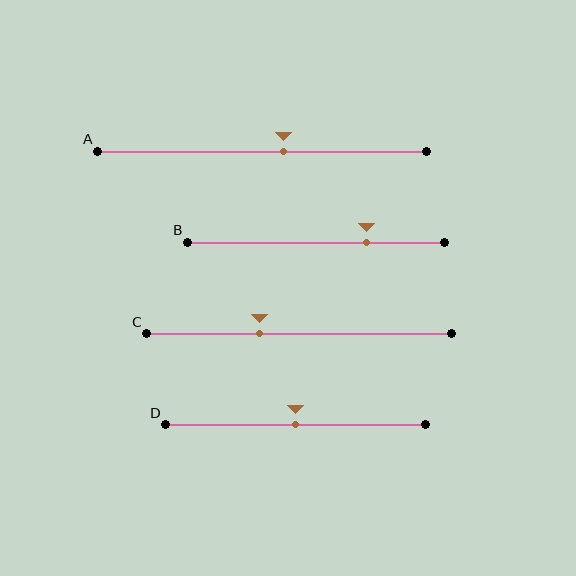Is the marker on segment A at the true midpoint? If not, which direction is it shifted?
No, the marker on segment A is shifted to the right by about 7% of the segment length.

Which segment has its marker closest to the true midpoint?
Segment D has its marker closest to the true midpoint.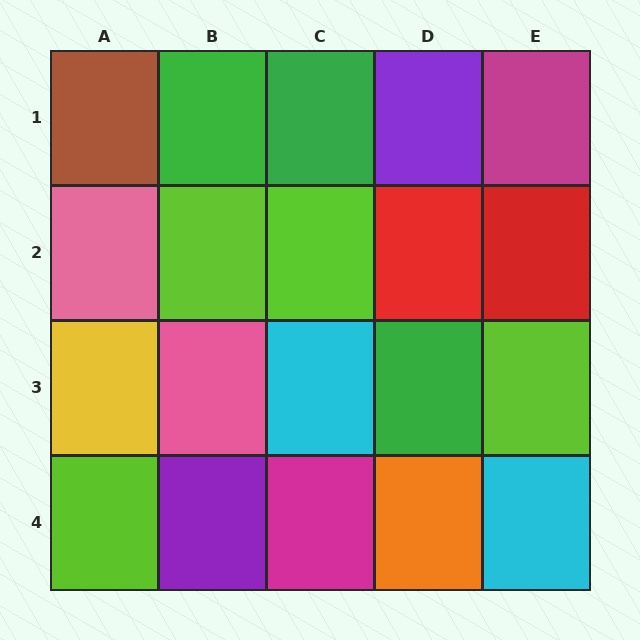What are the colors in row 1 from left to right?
Brown, green, green, purple, magenta.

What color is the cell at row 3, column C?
Cyan.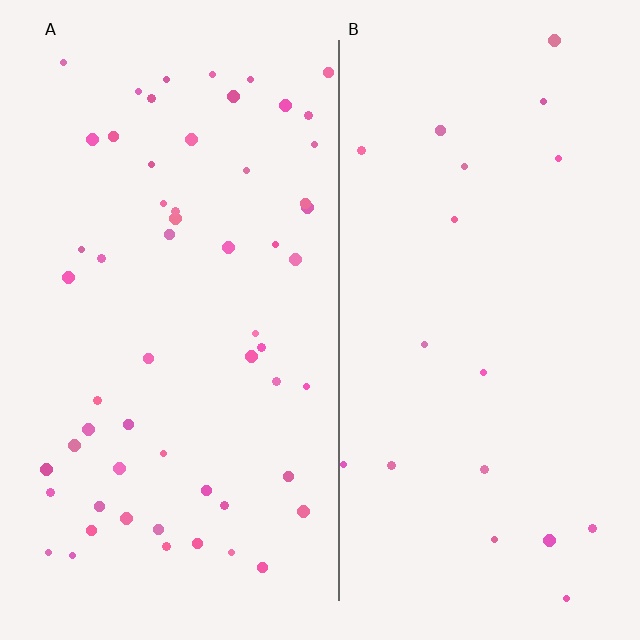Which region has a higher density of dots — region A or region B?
A (the left).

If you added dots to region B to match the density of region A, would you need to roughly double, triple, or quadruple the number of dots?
Approximately triple.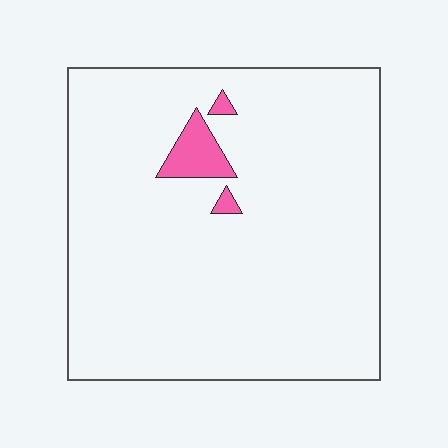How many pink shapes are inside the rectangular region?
3.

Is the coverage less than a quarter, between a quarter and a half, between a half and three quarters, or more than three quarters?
Less than a quarter.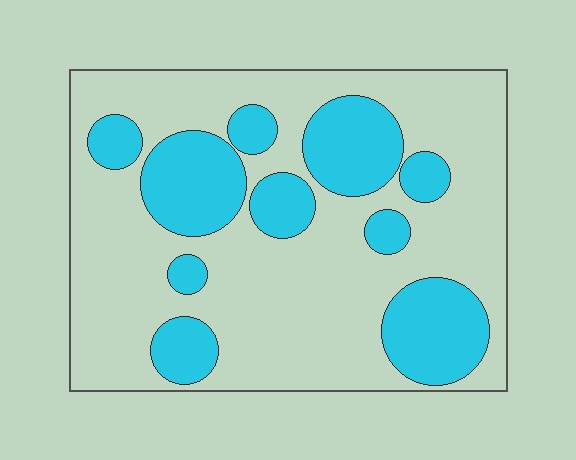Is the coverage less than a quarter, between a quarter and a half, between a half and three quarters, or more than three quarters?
Between a quarter and a half.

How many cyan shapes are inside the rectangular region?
10.